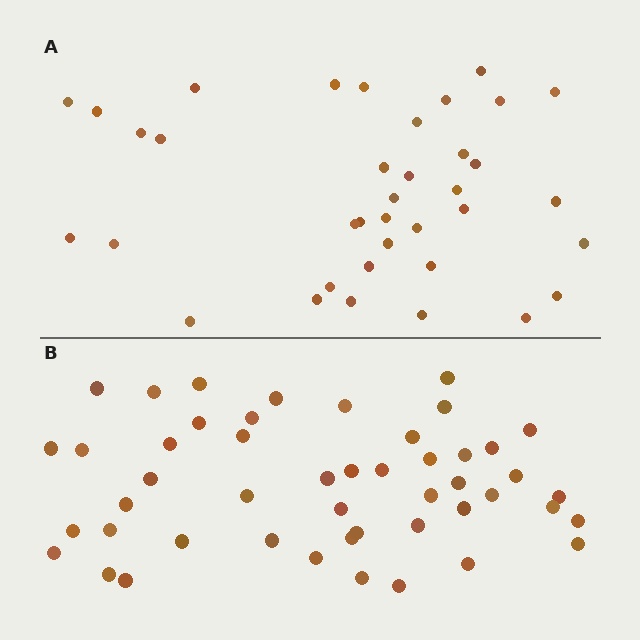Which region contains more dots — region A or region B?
Region B (the bottom region) has more dots.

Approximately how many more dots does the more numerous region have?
Region B has roughly 12 or so more dots than region A.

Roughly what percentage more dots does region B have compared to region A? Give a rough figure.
About 30% more.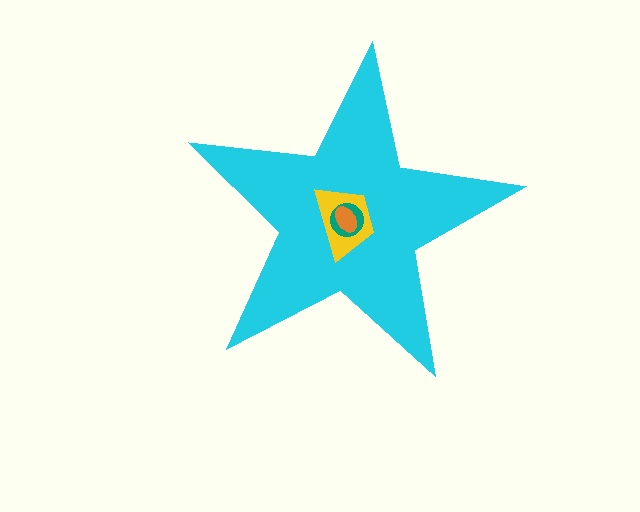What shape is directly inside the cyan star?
The yellow trapezoid.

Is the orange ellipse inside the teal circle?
Yes.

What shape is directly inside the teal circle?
The orange ellipse.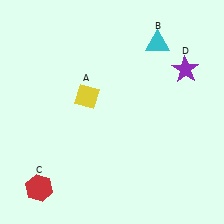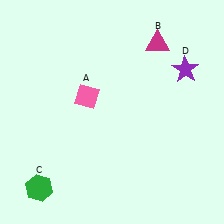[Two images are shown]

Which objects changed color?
A changed from yellow to pink. B changed from cyan to magenta. C changed from red to green.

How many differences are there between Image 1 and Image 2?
There are 3 differences between the two images.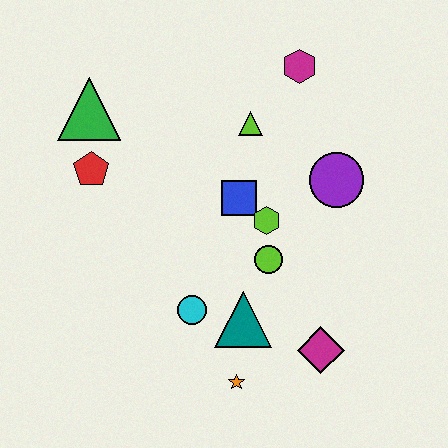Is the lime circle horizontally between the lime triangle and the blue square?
No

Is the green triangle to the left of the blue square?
Yes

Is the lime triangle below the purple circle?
No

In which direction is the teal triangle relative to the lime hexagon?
The teal triangle is below the lime hexagon.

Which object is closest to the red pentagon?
The green triangle is closest to the red pentagon.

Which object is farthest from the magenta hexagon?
The orange star is farthest from the magenta hexagon.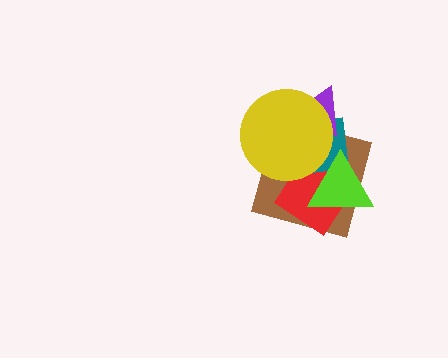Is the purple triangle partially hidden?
Yes, it is partially covered by another shape.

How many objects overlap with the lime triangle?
4 objects overlap with the lime triangle.